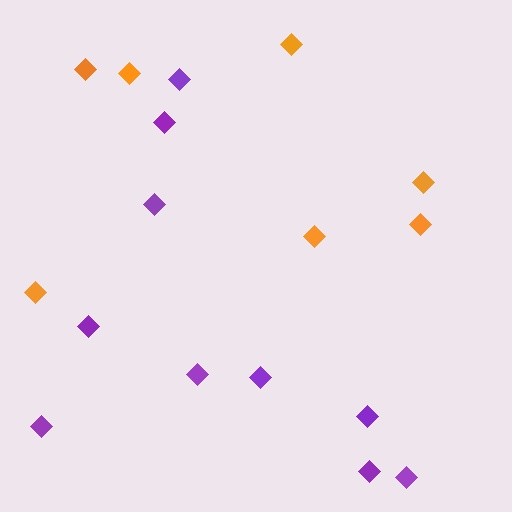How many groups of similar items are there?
There are 2 groups: one group of purple diamonds (10) and one group of orange diamonds (7).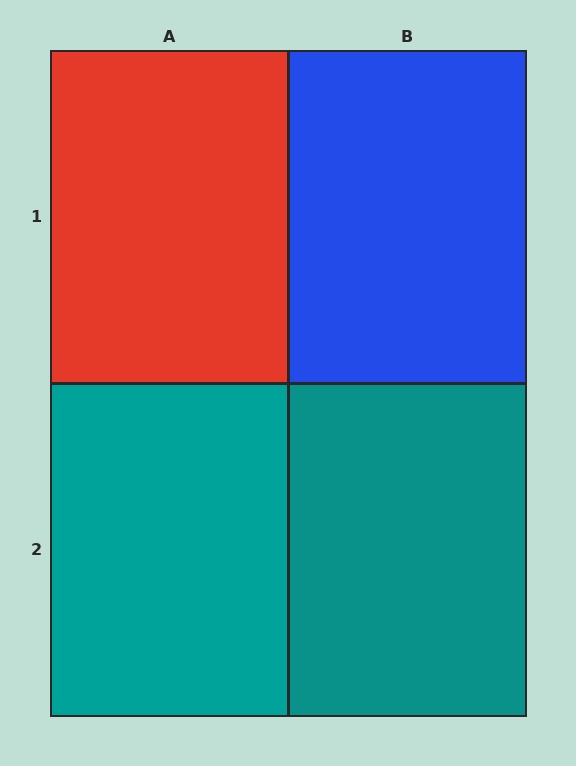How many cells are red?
1 cell is red.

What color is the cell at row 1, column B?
Blue.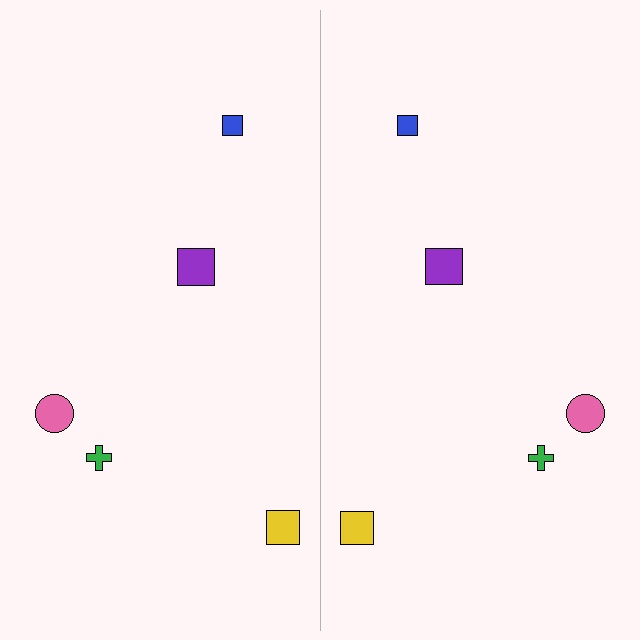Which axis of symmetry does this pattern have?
The pattern has a vertical axis of symmetry running through the center of the image.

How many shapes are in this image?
There are 10 shapes in this image.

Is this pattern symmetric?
Yes, this pattern has bilateral (reflection) symmetry.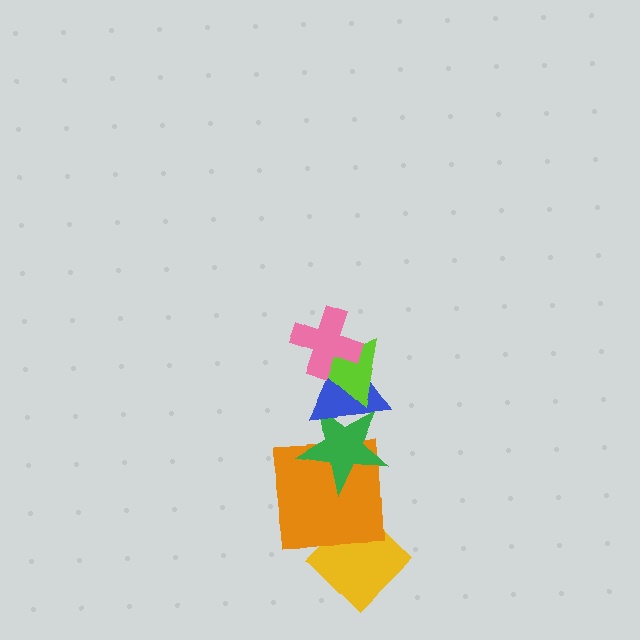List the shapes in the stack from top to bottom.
From top to bottom: the pink cross, the lime triangle, the blue triangle, the green star, the orange square, the yellow diamond.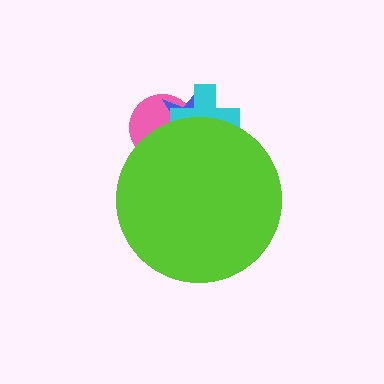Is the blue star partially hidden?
Yes, the blue star is partially hidden behind the lime circle.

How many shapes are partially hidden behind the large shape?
3 shapes are partially hidden.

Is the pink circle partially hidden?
Yes, the pink circle is partially hidden behind the lime circle.